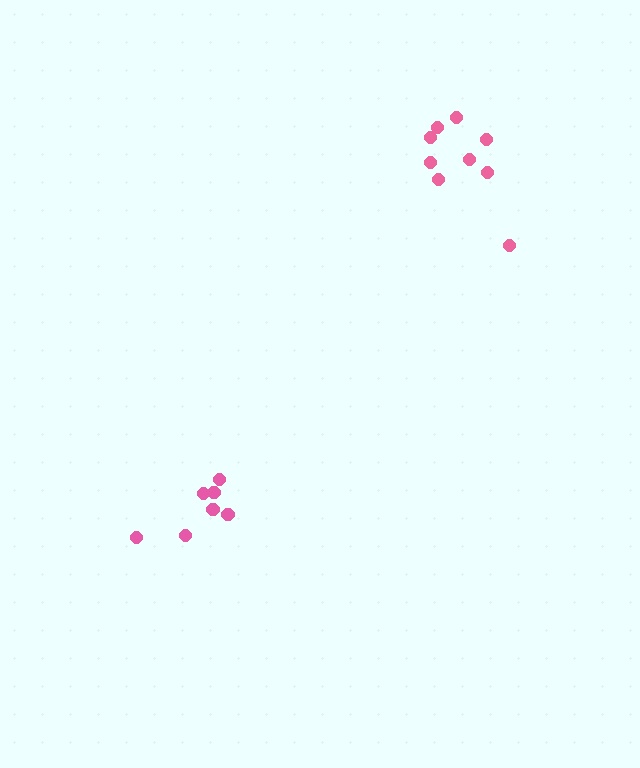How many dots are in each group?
Group 1: 7 dots, Group 2: 9 dots (16 total).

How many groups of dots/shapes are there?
There are 2 groups.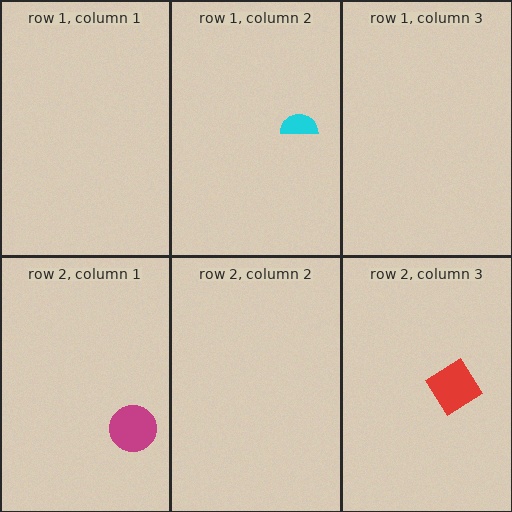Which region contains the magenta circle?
The row 2, column 1 region.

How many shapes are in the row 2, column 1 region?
1.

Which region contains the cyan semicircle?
The row 1, column 2 region.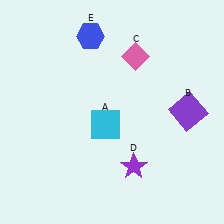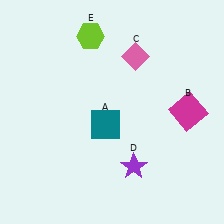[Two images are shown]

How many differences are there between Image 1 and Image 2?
There are 3 differences between the two images.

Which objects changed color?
A changed from cyan to teal. B changed from purple to magenta. E changed from blue to lime.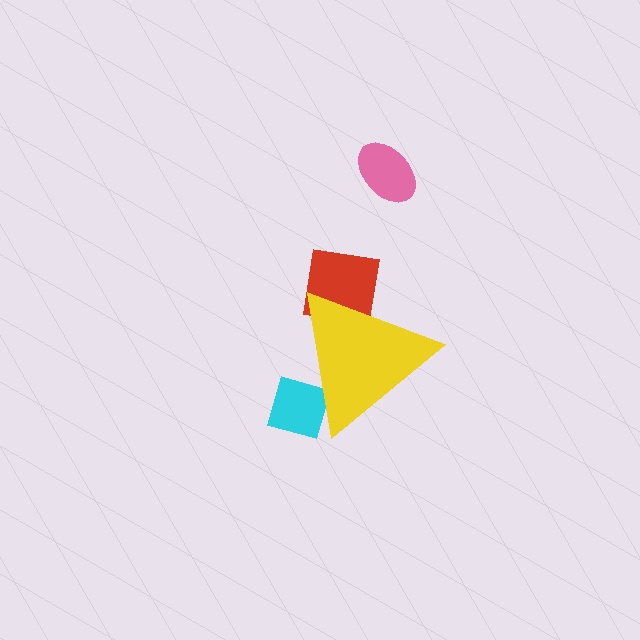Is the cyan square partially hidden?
Yes, the cyan square is partially hidden behind the yellow triangle.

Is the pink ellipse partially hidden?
No, the pink ellipse is fully visible.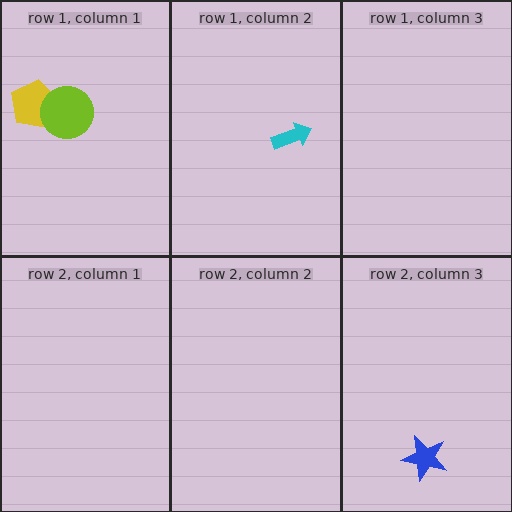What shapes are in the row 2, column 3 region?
The blue star.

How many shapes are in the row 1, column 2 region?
1.